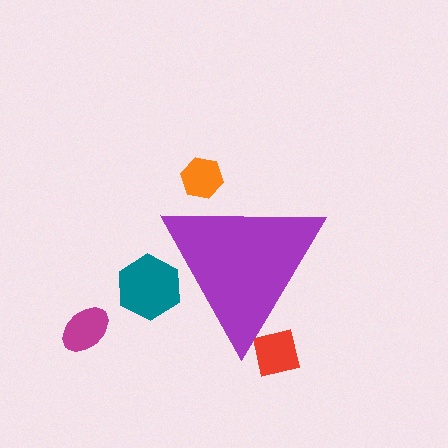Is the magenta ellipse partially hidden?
No, the magenta ellipse is fully visible.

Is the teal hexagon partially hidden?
Yes, the teal hexagon is partially hidden behind the purple triangle.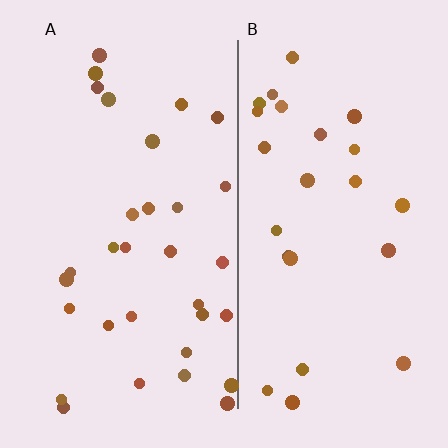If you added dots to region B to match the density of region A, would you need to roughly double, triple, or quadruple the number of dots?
Approximately double.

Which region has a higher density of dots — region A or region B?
A (the left).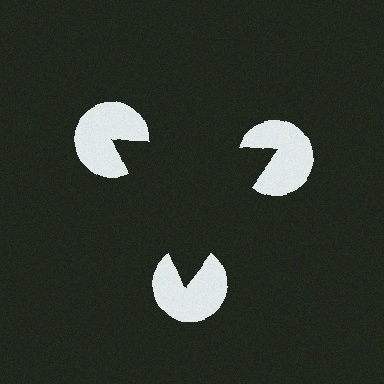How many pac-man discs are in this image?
There are 3 — one at each vertex of the illusory triangle.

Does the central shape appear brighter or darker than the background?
It typically appears slightly darker than the background, even though no actual brightness change is drawn.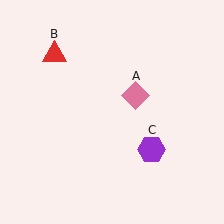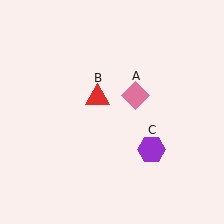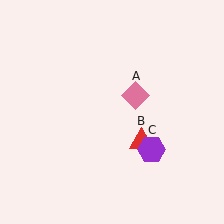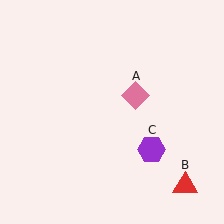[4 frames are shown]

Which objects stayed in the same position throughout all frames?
Pink diamond (object A) and purple hexagon (object C) remained stationary.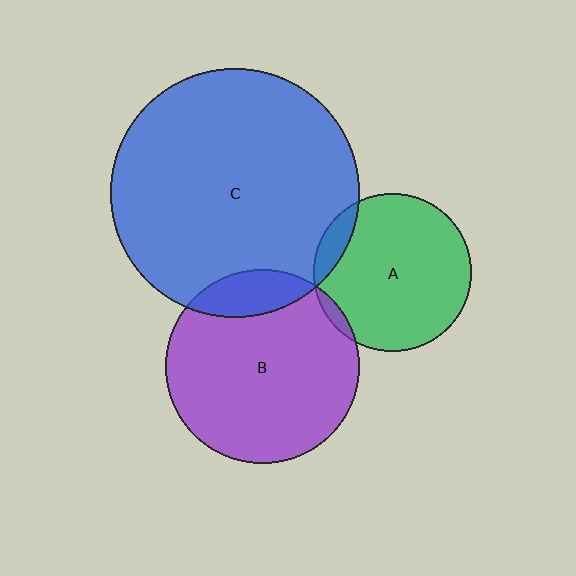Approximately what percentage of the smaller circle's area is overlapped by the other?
Approximately 10%.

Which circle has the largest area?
Circle C (blue).